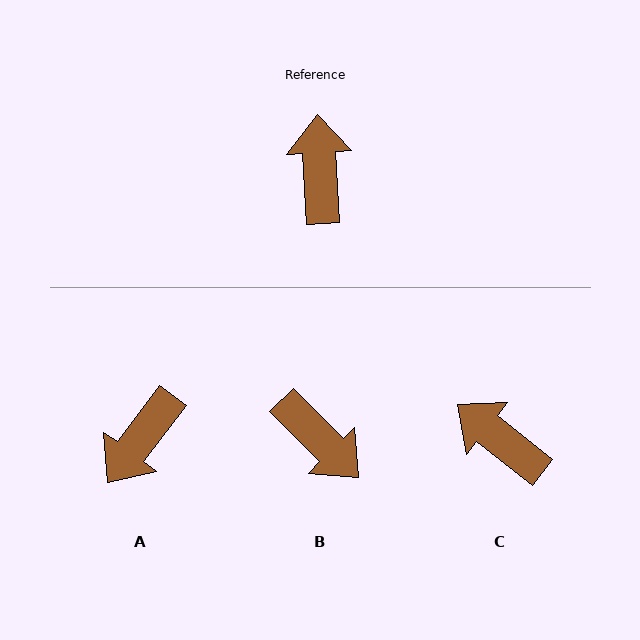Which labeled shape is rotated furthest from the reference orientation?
A, about 140 degrees away.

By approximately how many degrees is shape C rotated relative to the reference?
Approximately 48 degrees counter-clockwise.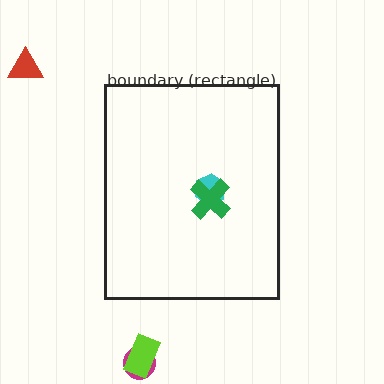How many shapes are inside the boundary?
2 inside, 3 outside.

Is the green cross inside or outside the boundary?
Inside.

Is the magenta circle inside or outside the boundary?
Outside.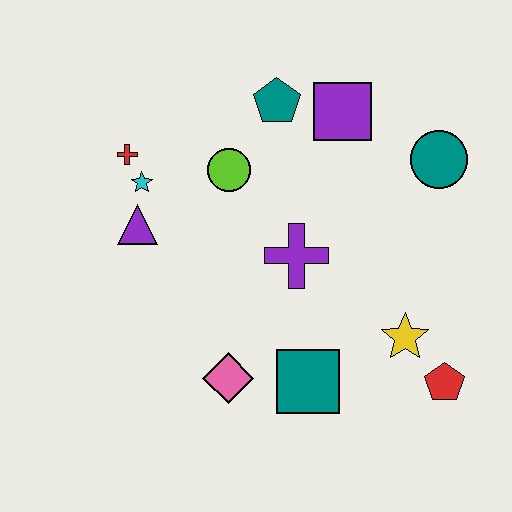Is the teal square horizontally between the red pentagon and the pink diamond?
Yes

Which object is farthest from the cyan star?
The red pentagon is farthest from the cyan star.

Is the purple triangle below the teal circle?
Yes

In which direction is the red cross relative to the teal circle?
The red cross is to the left of the teal circle.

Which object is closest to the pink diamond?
The teal square is closest to the pink diamond.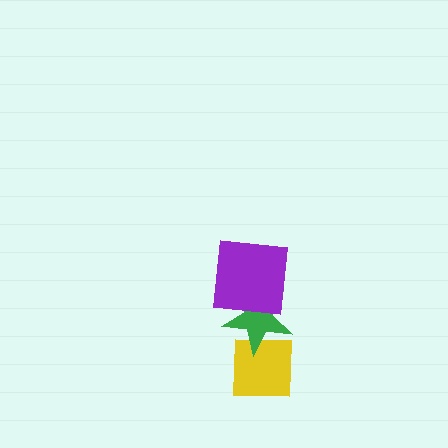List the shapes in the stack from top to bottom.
From top to bottom: the purple square, the green star, the yellow square.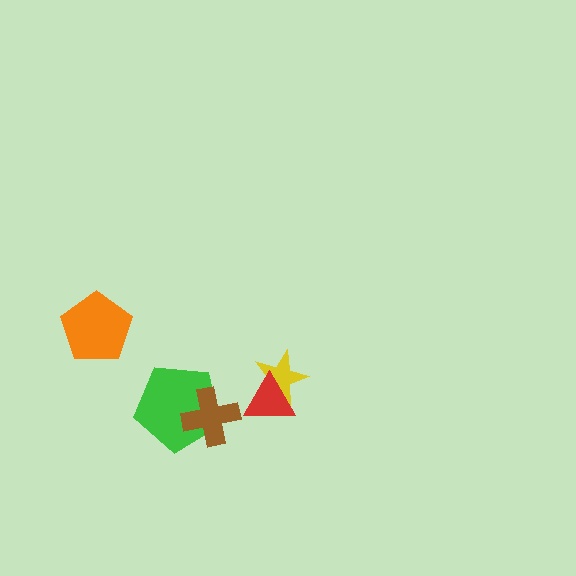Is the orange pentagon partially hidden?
No, no other shape covers it.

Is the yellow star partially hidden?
Yes, it is partially covered by another shape.